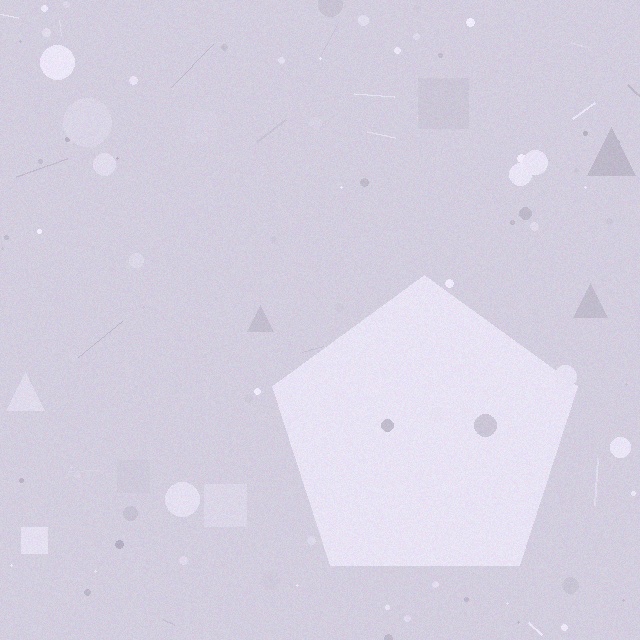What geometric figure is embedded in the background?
A pentagon is embedded in the background.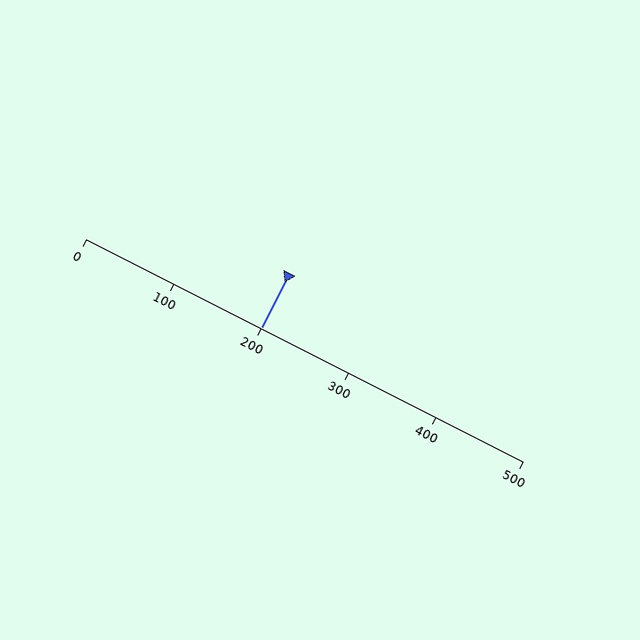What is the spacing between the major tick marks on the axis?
The major ticks are spaced 100 apart.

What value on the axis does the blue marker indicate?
The marker indicates approximately 200.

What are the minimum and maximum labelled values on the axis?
The axis runs from 0 to 500.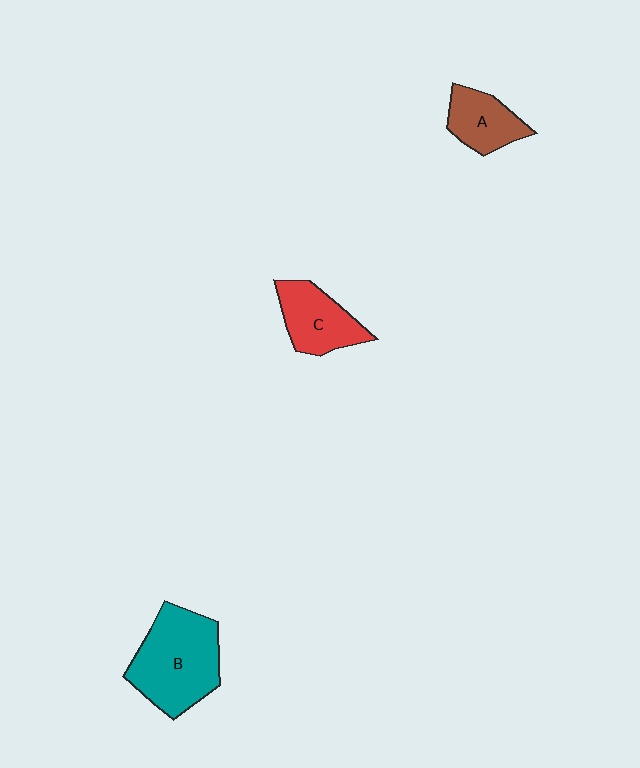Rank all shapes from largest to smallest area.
From largest to smallest: B (teal), C (red), A (brown).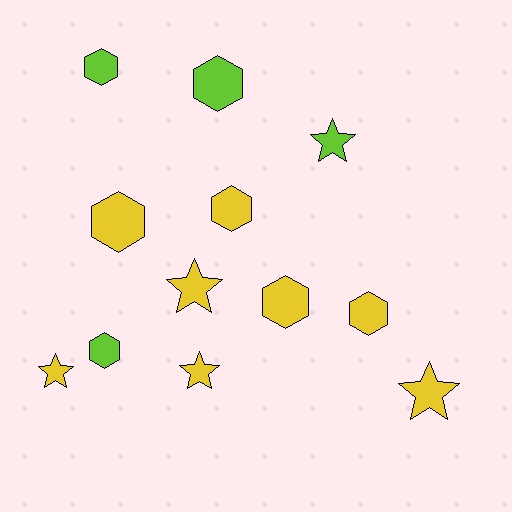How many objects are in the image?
There are 12 objects.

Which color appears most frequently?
Yellow, with 8 objects.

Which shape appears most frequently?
Hexagon, with 7 objects.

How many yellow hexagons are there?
There are 4 yellow hexagons.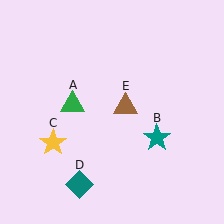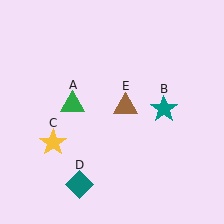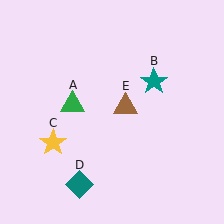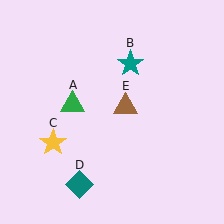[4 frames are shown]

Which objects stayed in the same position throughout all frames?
Green triangle (object A) and yellow star (object C) and teal diamond (object D) and brown triangle (object E) remained stationary.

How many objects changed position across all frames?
1 object changed position: teal star (object B).